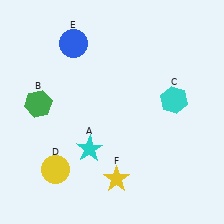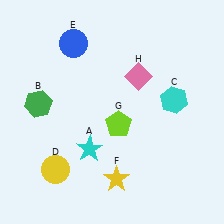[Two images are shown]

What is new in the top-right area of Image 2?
A pink diamond (H) was added in the top-right area of Image 2.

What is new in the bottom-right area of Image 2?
A lime pentagon (G) was added in the bottom-right area of Image 2.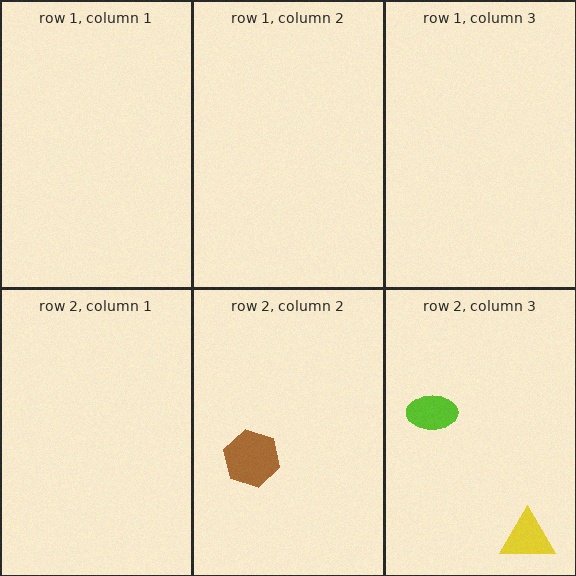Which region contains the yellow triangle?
The row 2, column 3 region.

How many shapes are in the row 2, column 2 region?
1.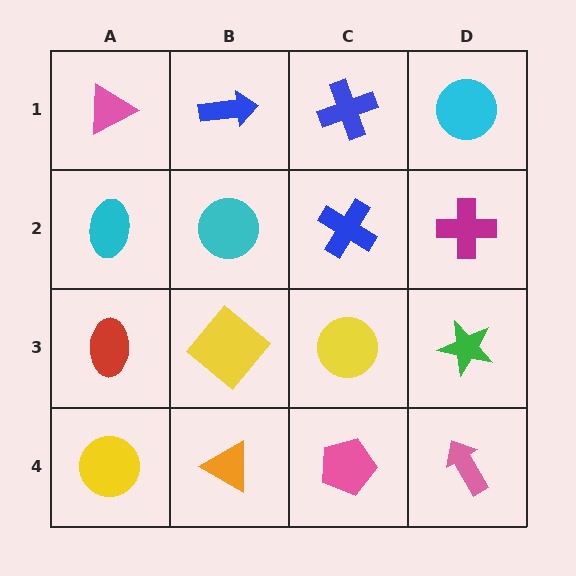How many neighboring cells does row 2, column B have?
4.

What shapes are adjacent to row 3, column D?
A magenta cross (row 2, column D), a pink arrow (row 4, column D), a yellow circle (row 3, column C).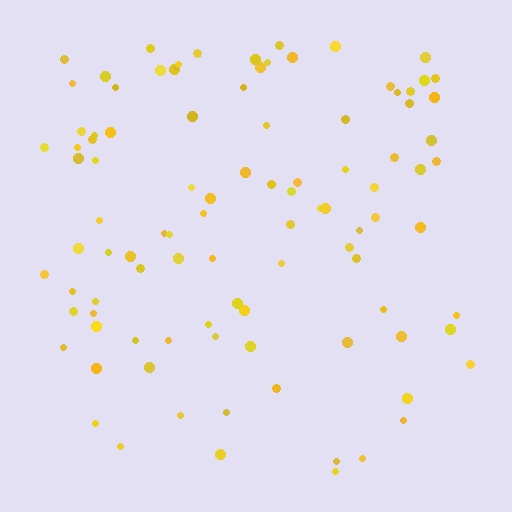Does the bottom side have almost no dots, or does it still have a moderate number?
Still a moderate number, just noticeably fewer than the top.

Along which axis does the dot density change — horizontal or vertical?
Vertical.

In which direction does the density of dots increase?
From bottom to top, with the top side densest.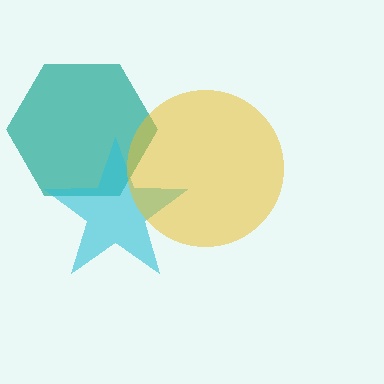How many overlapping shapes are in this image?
There are 3 overlapping shapes in the image.